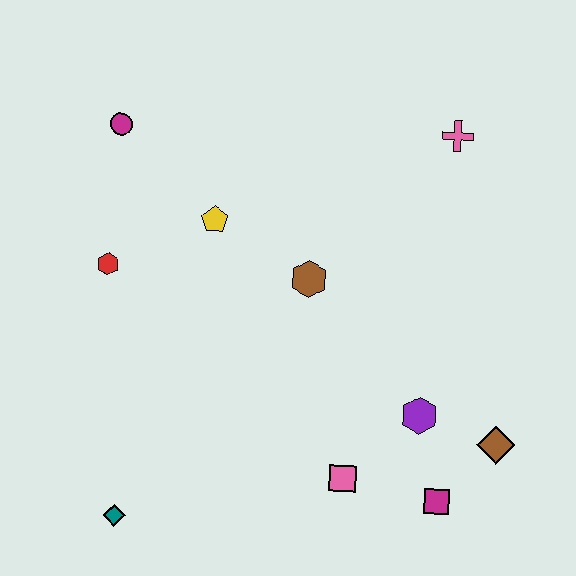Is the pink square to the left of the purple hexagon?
Yes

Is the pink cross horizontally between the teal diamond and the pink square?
No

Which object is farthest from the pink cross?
The teal diamond is farthest from the pink cross.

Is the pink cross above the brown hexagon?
Yes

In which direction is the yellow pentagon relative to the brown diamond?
The yellow pentagon is to the left of the brown diamond.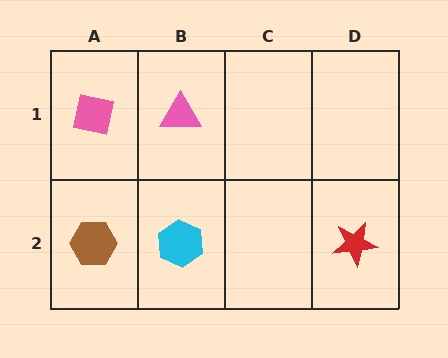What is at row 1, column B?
A pink triangle.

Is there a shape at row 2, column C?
No, that cell is empty.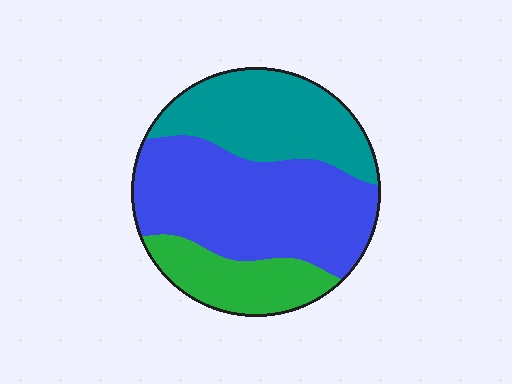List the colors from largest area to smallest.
From largest to smallest: blue, teal, green.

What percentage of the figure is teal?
Teal covers around 30% of the figure.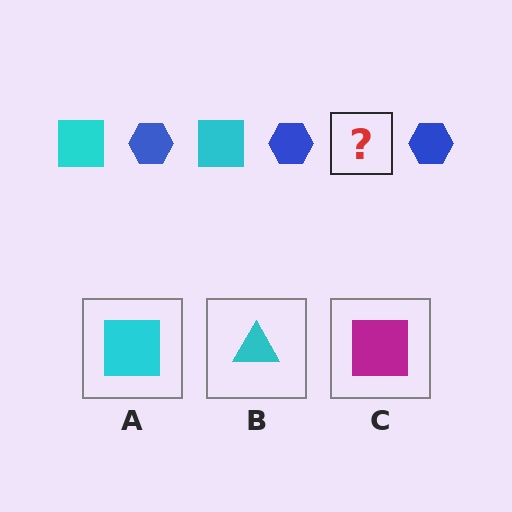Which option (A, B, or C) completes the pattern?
A.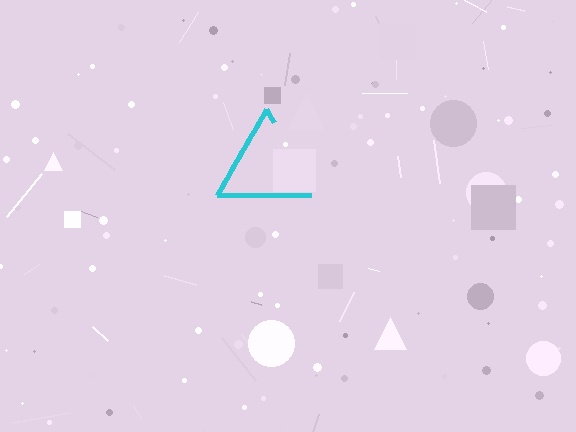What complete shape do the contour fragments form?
The contour fragments form a triangle.